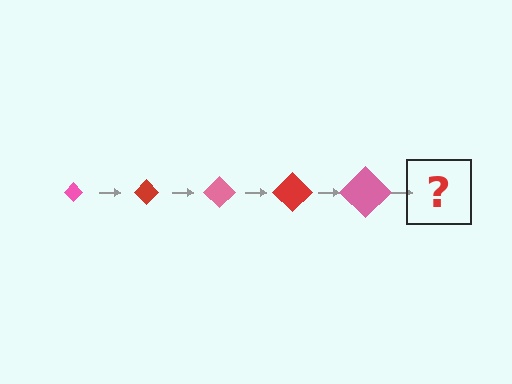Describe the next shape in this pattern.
It should be a red diamond, larger than the previous one.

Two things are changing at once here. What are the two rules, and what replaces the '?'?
The two rules are that the diamond grows larger each step and the color cycles through pink and red. The '?' should be a red diamond, larger than the previous one.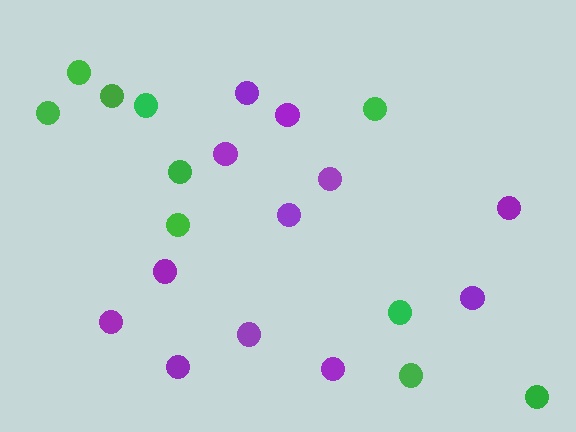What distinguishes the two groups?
There are 2 groups: one group of green circles (10) and one group of purple circles (12).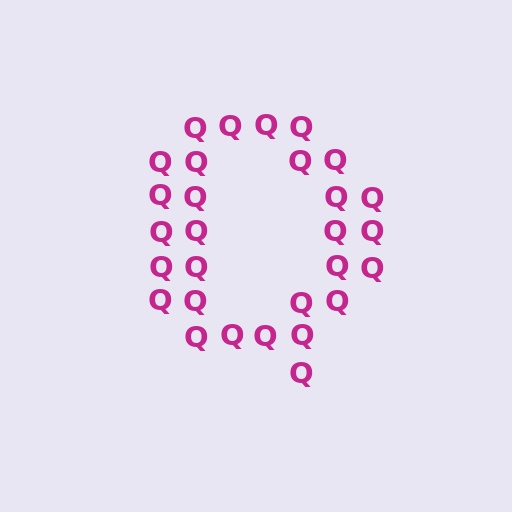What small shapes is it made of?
It is made of small letter Q's.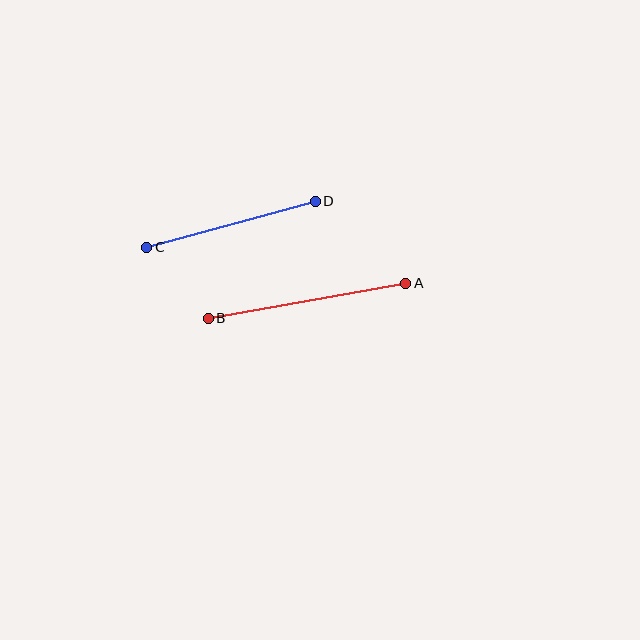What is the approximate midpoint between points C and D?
The midpoint is at approximately (231, 224) pixels.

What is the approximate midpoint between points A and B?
The midpoint is at approximately (307, 301) pixels.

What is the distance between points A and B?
The distance is approximately 200 pixels.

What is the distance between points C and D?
The distance is approximately 175 pixels.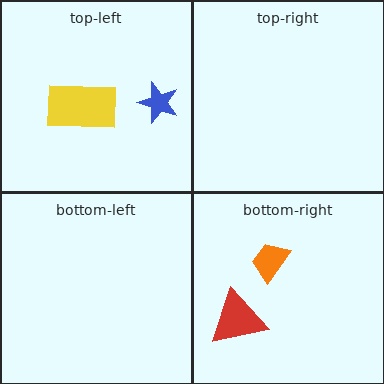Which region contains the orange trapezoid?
The bottom-right region.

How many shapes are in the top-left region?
2.